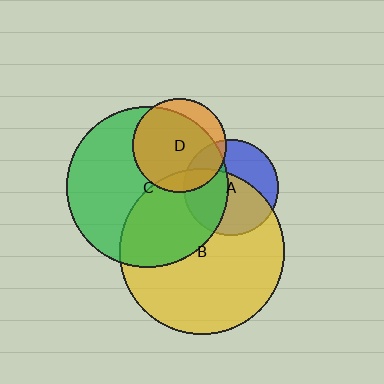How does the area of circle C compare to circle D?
Approximately 3.0 times.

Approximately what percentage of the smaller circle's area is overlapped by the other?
Approximately 40%.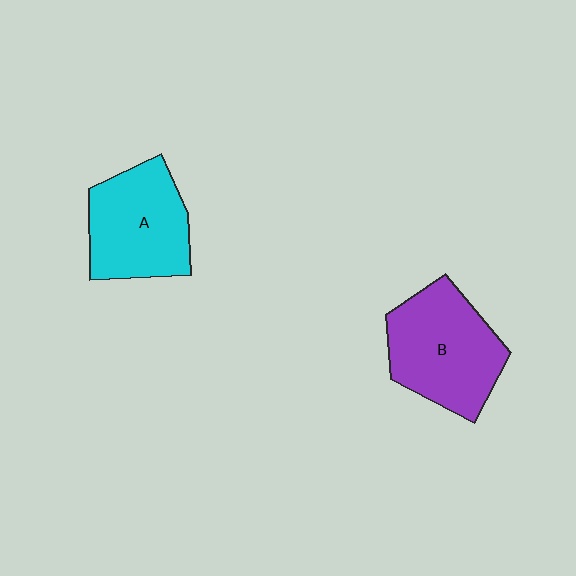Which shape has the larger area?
Shape B (purple).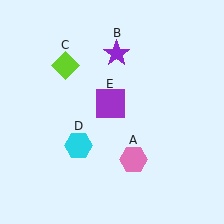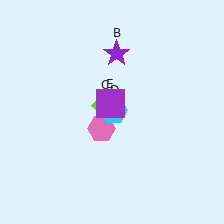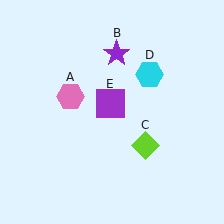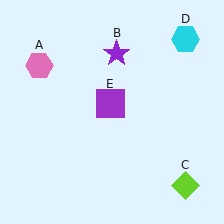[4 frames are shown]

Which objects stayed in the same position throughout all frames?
Purple star (object B) and purple square (object E) remained stationary.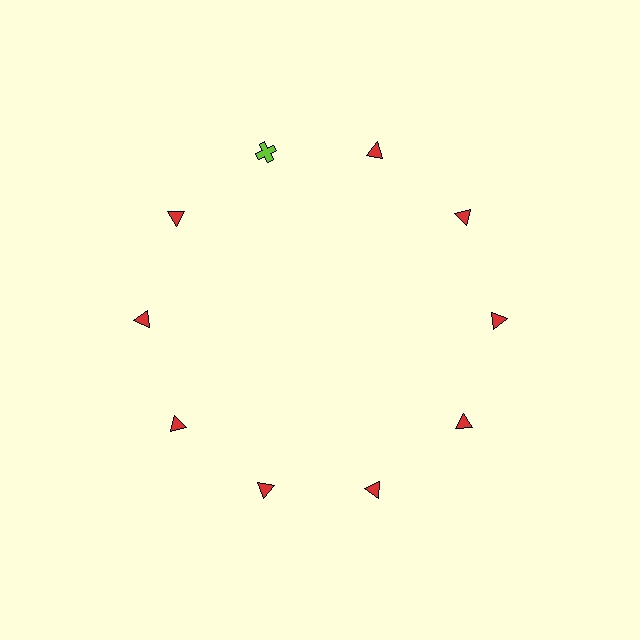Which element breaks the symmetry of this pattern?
The lime cross at roughly the 11 o'clock position breaks the symmetry. All other shapes are red triangles.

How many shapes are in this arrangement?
There are 10 shapes arranged in a ring pattern.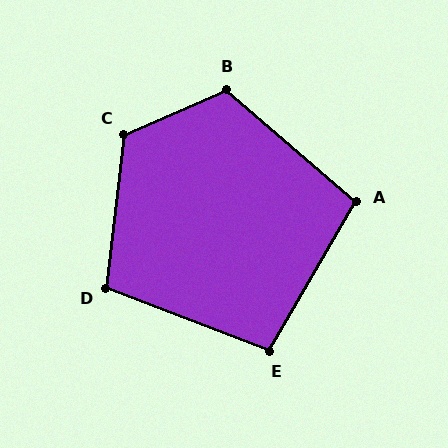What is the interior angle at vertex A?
Approximately 100 degrees (obtuse).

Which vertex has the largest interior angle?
C, at approximately 120 degrees.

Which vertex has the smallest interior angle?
E, at approximately 99 degrees.